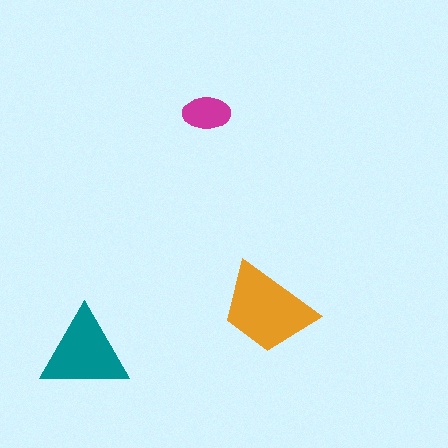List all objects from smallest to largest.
The magenta ellipse, the teal triangle, the orange trapezoid.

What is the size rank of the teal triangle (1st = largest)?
2nd.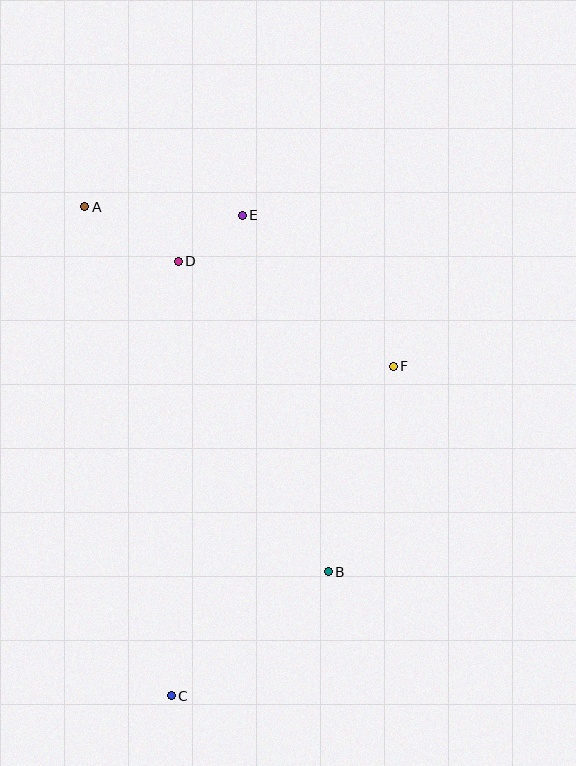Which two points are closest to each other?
Points D and E are closest to each other.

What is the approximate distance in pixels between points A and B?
The distance between A and B is approximately 439 pixels.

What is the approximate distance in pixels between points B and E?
The distance between B and E is approximately 367 pixels.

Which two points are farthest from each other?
Points A and C are farthest from each other.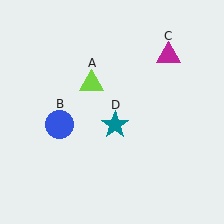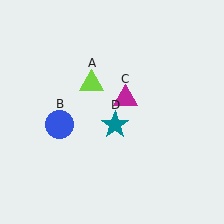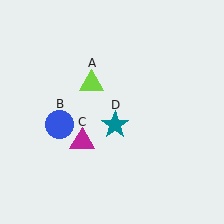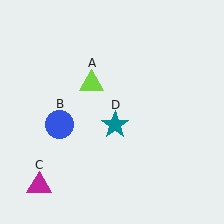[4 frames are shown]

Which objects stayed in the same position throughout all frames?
Lime triangle (object A) and blue circle (object B) and teal star (object D) remained stationary.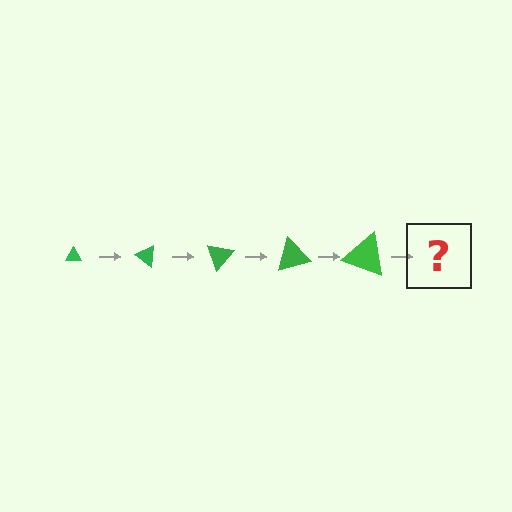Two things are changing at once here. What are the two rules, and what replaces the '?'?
The two rules are that the triangle grows larger each step and it rotates 35 degrees each step. The '?' should be a triangle, larger than the previous one and rotated 175 degrees from the start.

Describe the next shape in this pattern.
It should be a triangle, larger than the previous one and rotated 175 degrees from the start.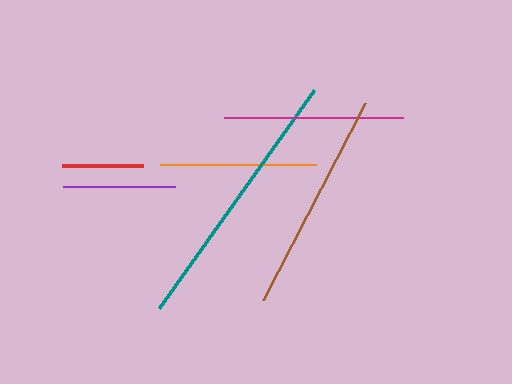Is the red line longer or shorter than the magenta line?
The magenta line is longer than the red line.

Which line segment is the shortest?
The red line is the shortest at approximately 81 pixels.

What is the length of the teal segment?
The teal segment is approximately 267 pixels long.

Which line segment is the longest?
The teal line is the longest at approximately 267 pixels.